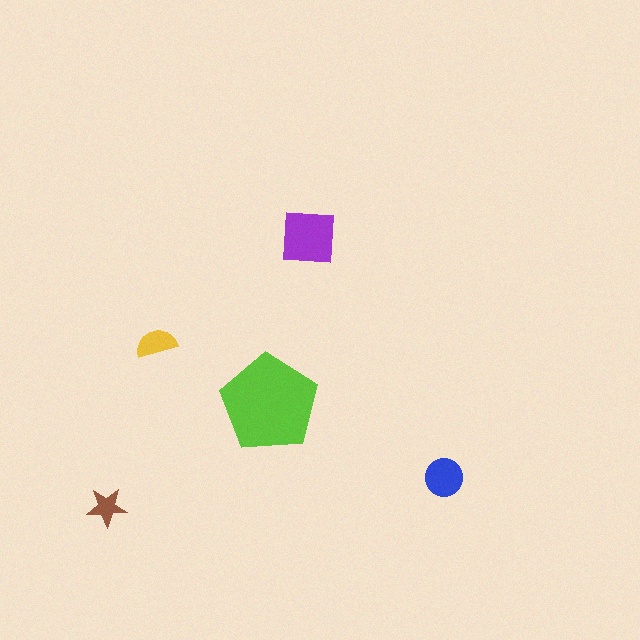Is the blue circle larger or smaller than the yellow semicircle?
Larger.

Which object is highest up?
The purple square is topmost.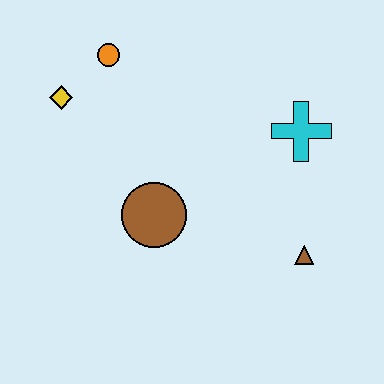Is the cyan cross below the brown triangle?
No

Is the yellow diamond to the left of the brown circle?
Yes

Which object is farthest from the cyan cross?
The yellow diamond is farthest from the cyan cross.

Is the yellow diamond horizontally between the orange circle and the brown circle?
No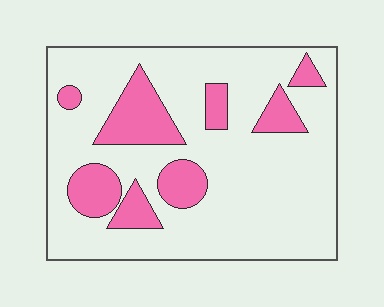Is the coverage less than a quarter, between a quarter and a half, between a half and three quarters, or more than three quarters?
Less than a quarter.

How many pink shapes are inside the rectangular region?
8.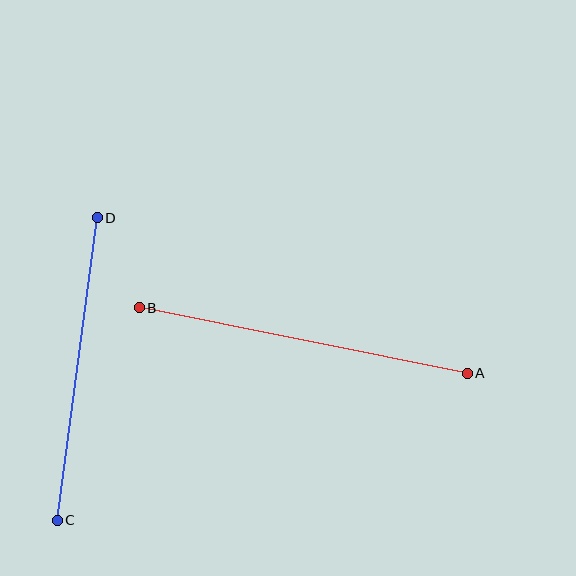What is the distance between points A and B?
The distance is approximately 334 pixels.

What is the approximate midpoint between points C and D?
The midpoint is at approximately (77, 369) pixels.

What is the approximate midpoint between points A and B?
The midpoint is at approximately (303, 340) pixels.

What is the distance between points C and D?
The distance is approximately 306 pixels.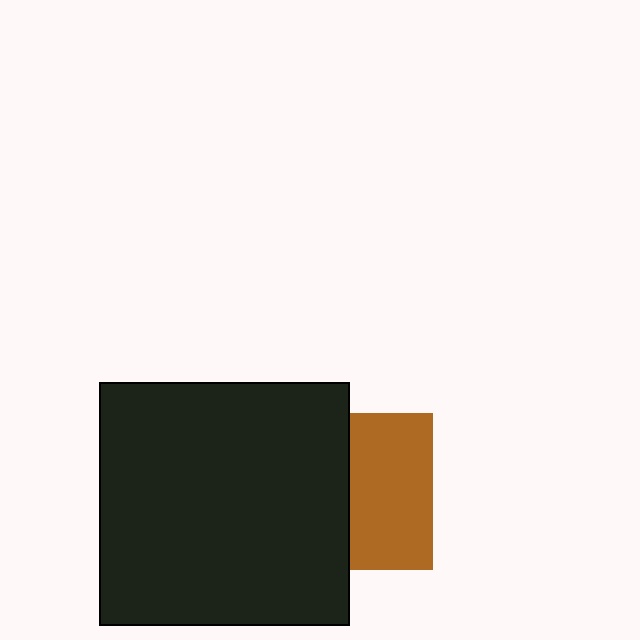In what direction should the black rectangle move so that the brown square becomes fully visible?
The black rectangle should move left. That is the shortest direction to clear the overlap and leave the brown square fully visible.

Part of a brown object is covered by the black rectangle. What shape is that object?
It is a square.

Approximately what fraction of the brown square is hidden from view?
Roughly 47% of the brown square is hidden behind the black rectangle.